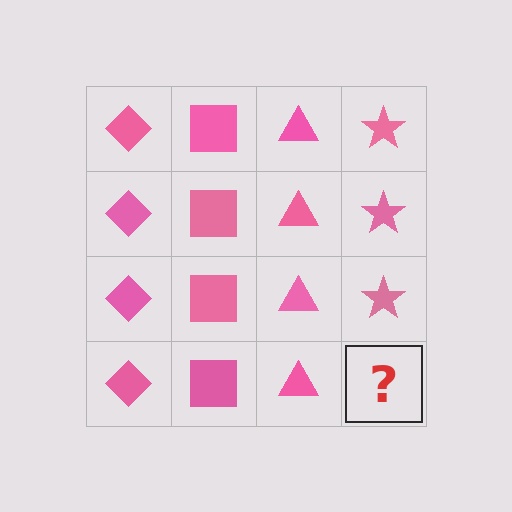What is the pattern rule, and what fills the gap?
The rule is that each column has a consistent shape. The gap should be filled with a pink star.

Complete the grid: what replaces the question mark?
The question mark should be replaced with a pink star.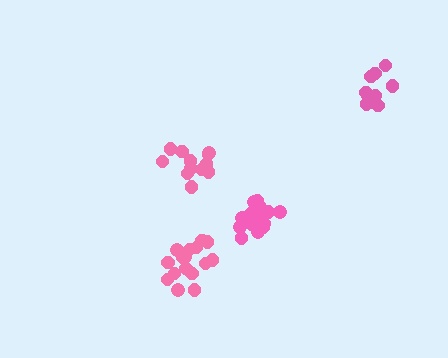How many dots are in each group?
Group 1: 12 dots, Group 2: 16 dots, Group 3: 16 dots, Group 4: 11 dots (55 total).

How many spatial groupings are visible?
There are 4 spatial groupings.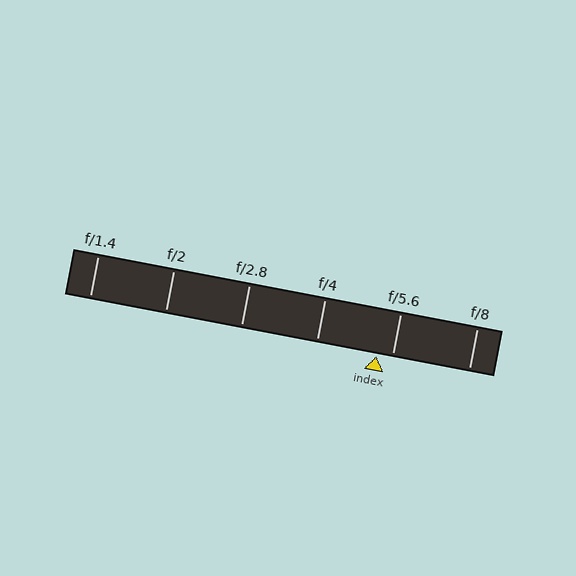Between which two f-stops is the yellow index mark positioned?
The index mark is between f/4 and f/5.6.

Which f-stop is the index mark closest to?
The index mark is closest to f/5.6.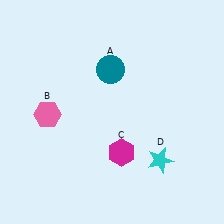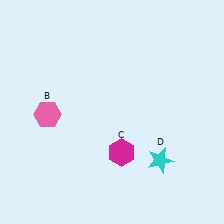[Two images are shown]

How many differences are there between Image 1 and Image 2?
There is 1 difference between the two images.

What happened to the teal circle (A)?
The teal circle (A) was removed in Image 2. It was in the top-left area of Image 1.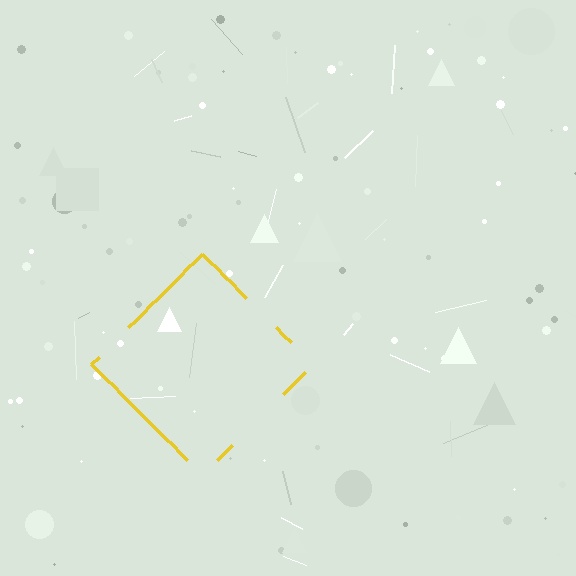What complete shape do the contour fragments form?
The contour fragments form a diamond.